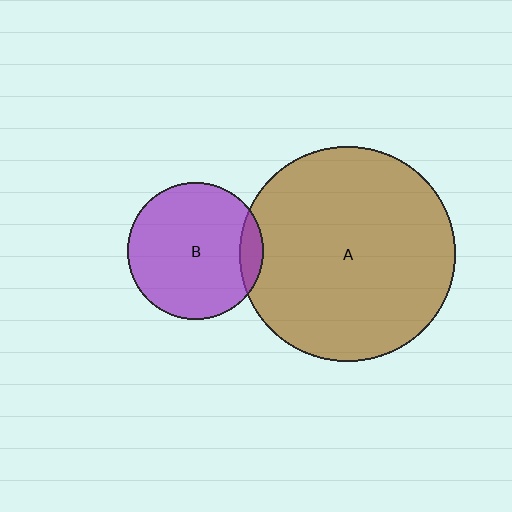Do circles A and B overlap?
Yes.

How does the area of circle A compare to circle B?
Approximately 2.5 times.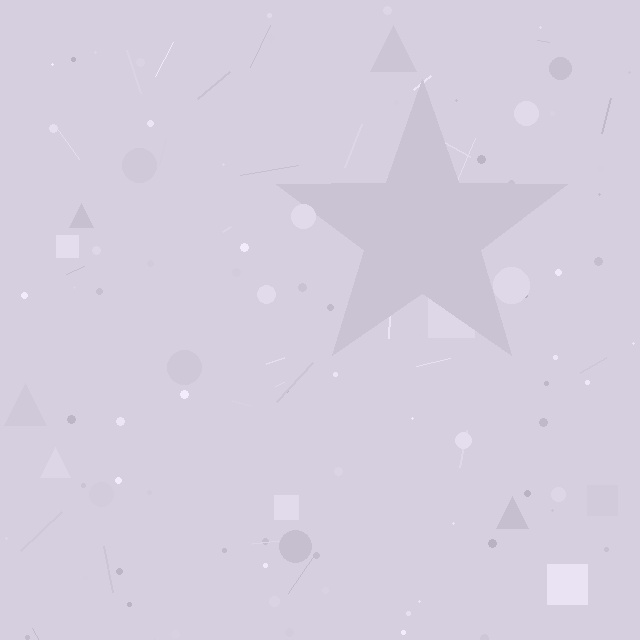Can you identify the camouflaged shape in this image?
The camouflaged shape is a star.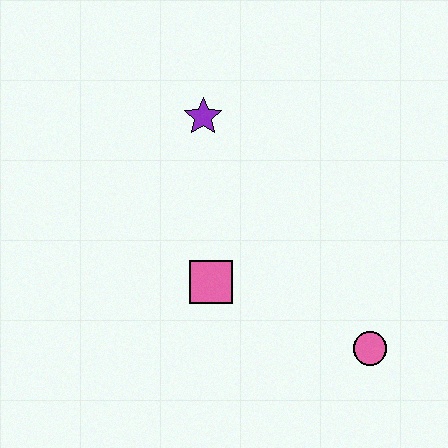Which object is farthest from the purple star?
The pink circle is farthest from the purple star.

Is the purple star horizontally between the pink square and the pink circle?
No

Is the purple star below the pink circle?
No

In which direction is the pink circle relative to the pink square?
The pink circle is to the right of the pink square.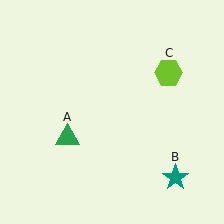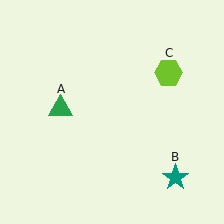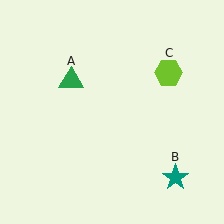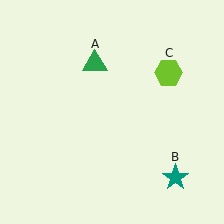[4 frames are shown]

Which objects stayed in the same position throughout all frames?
Teal star (object B) and lime hexagon (object C) remained stationary.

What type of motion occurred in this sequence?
The green triangle (object A) rotated clockwise around the center of the scene.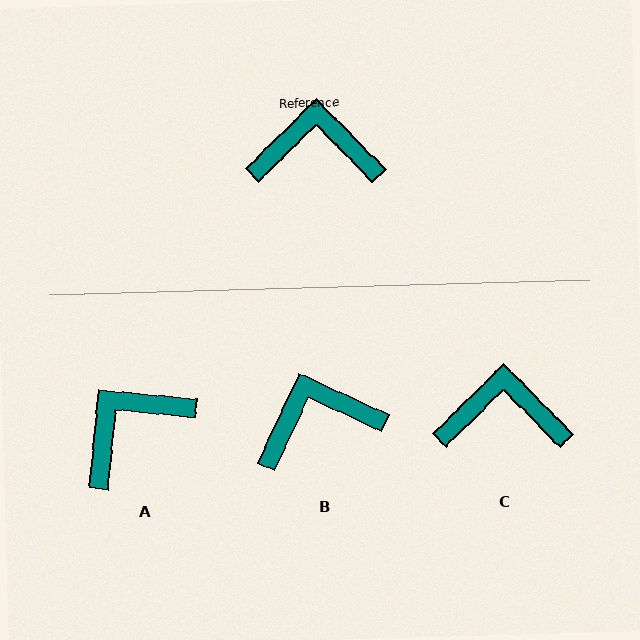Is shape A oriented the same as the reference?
No, it is off by about 40 degrees.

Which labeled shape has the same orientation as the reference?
C.